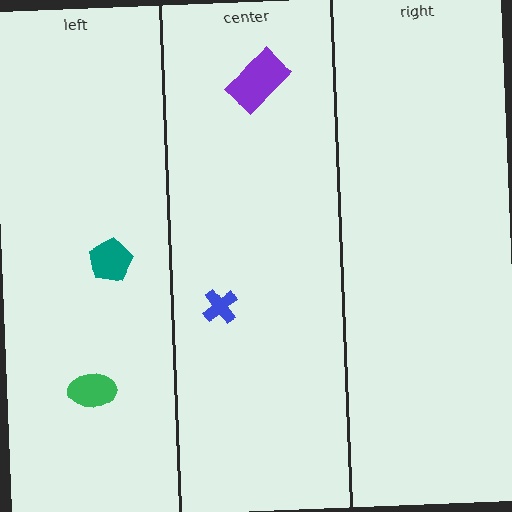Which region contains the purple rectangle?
The center region.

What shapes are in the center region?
The blue cross, the purple rectangle.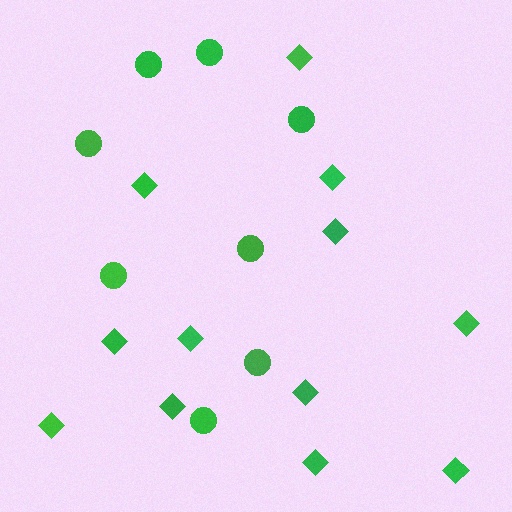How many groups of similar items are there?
There are 2 groups: one group of diamonds (12) and one group of circles (8).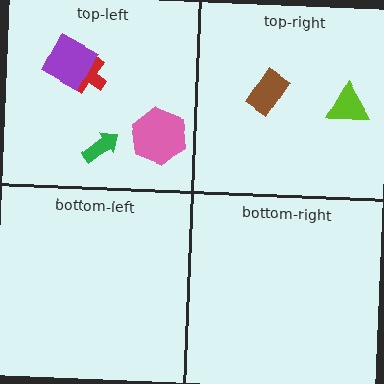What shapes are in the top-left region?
The pink hexagon, the red cross, the purple square, the green arrow.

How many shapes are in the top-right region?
2.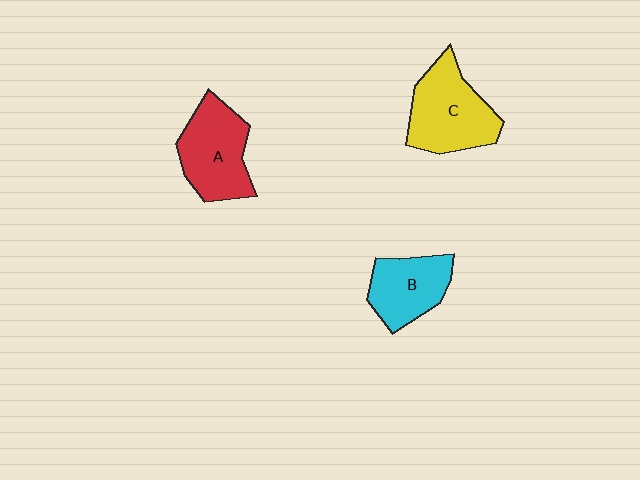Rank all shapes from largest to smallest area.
From largest to smallest: C (yellow), A (red), B (cyan).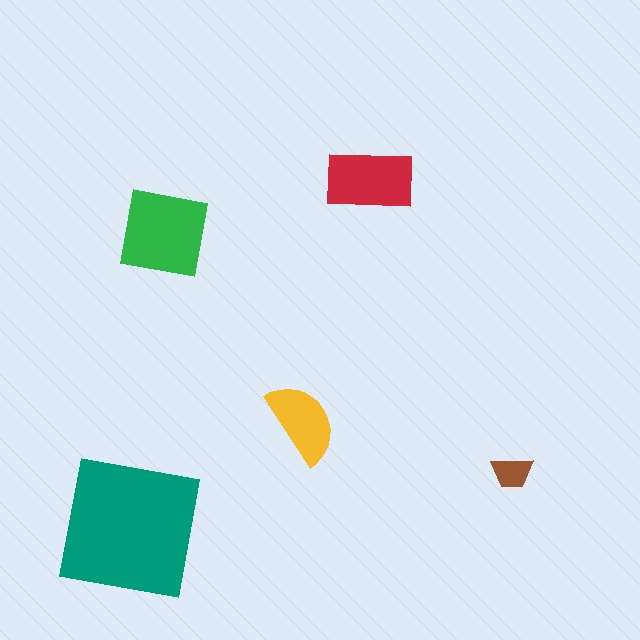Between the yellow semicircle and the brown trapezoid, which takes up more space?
The yellow semicircle.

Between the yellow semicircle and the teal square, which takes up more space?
The teal square.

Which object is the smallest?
The brown trapezoid.